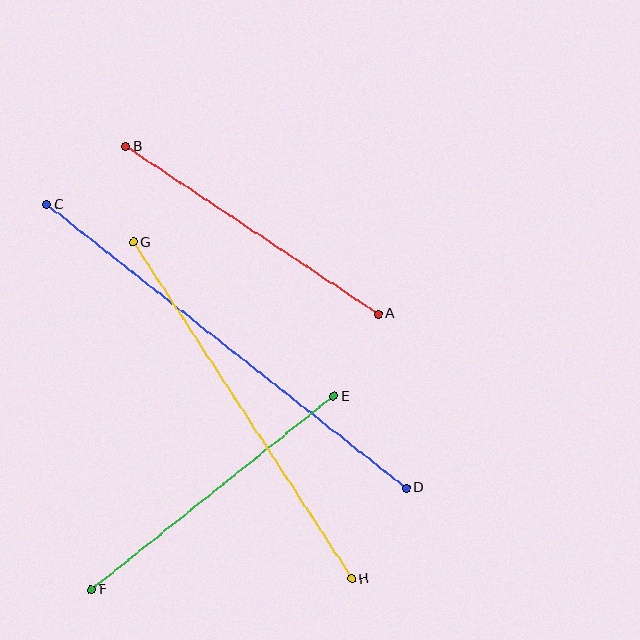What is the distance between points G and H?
The distance is approximately 402 pixels.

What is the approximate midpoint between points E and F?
The midpoint is at approximately (213, 493) pixels.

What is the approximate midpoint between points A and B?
The midpoint is at approximately (252, 230) pixels.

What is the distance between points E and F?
The distance is approximately 310 pixels.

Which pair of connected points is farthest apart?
Points C and D are farthest apart.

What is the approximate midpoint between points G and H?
The midpoint is at approximately (242, 410) pixels.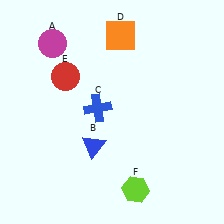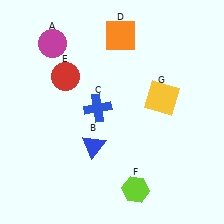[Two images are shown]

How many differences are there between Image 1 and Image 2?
There is 1 difference between the two images.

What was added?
A yellow square (G) was added in Image 2.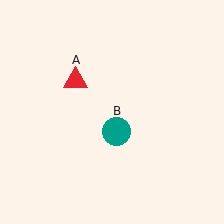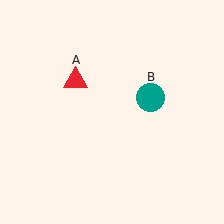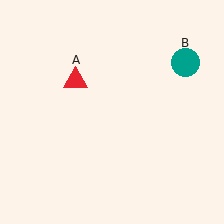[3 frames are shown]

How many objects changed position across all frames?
1 object changed position: teal circle (object B).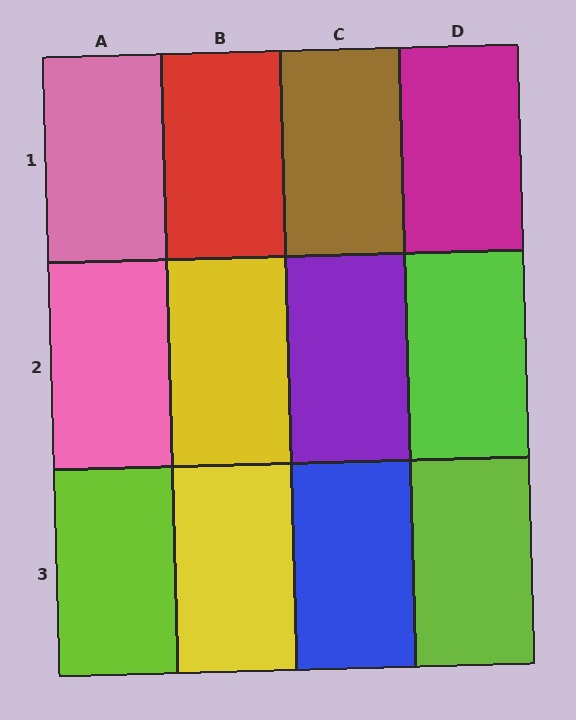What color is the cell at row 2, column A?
Pink.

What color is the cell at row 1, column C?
Brown.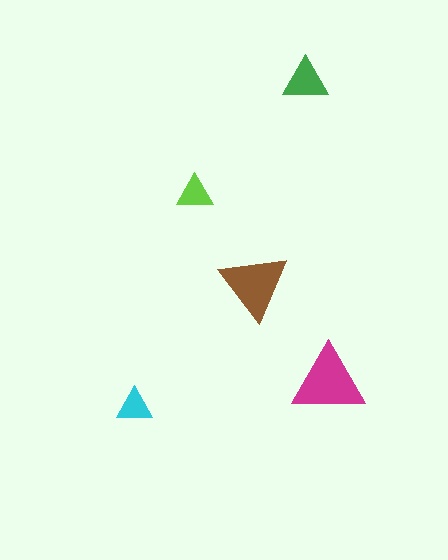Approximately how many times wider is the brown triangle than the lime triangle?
About 2 times wider.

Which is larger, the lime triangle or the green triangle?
The green one.